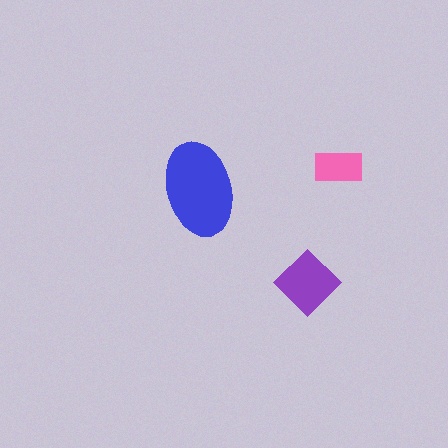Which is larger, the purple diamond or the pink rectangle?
The purple diamond.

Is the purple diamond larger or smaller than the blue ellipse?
Smaller.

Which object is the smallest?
The pink rectangle.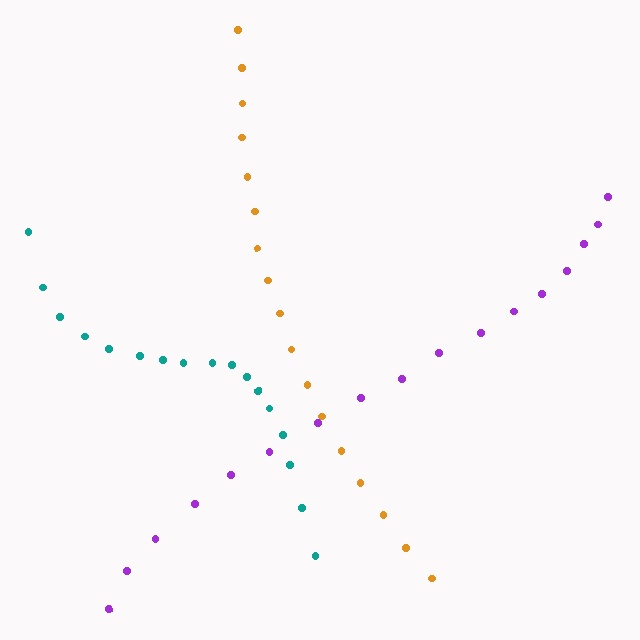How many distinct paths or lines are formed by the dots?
There are 3 distinct paths.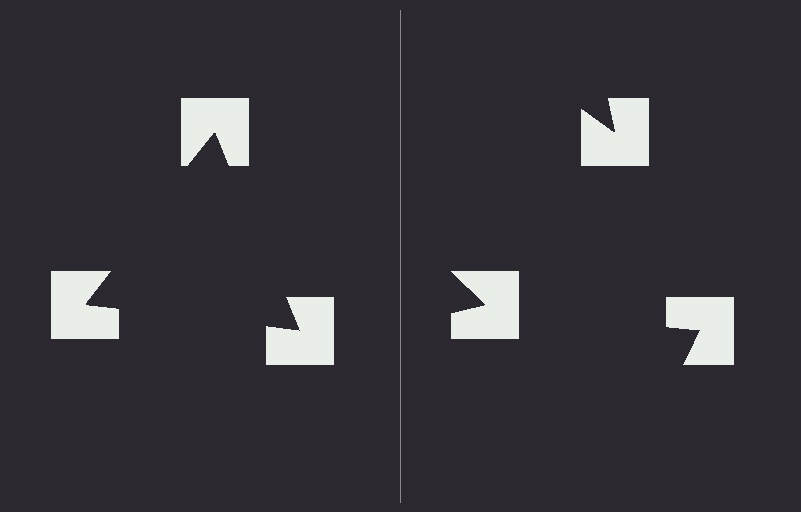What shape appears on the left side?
An illusory triangle.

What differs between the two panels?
The notched squares are positioned identically on both sides; only the wedge orientations differ. On the left they align to a triangle; on the right they are misaligned.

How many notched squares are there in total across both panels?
6 — 3 on each side.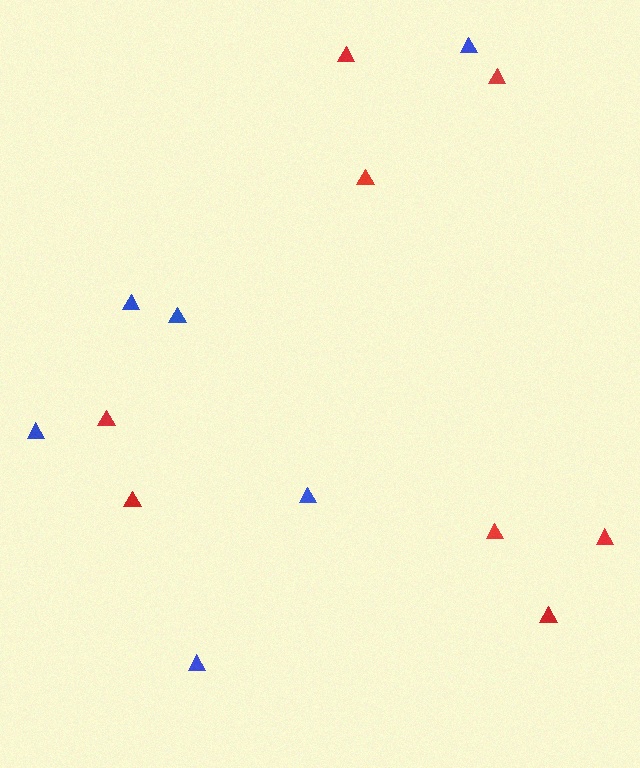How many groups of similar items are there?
There are 2 groups: one group of blue triangles (6) and one group of red triangles (8).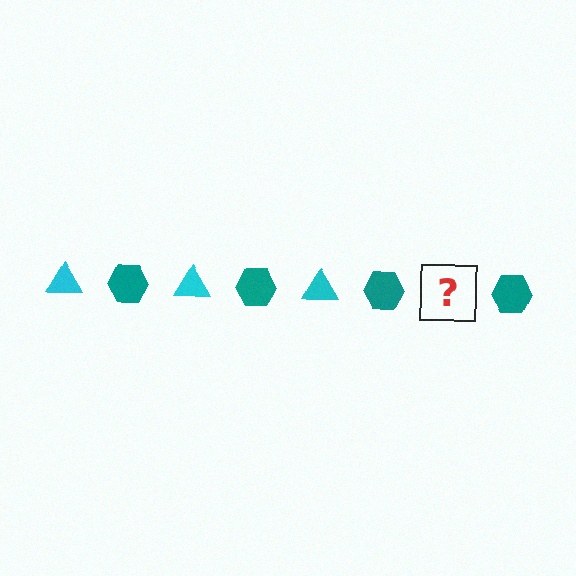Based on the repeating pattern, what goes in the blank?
The blank should be a cyan triangle.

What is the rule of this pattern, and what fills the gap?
The rule is that the pattern alternates between cyan triangle and teal hexagon. The gap should be filled with a cyan triangle.